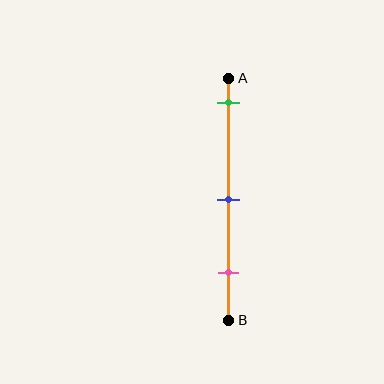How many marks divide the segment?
There are 3 marks dividing the segment.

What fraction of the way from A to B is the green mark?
The green mark is approximately 10% (0.1) of the way from A to B.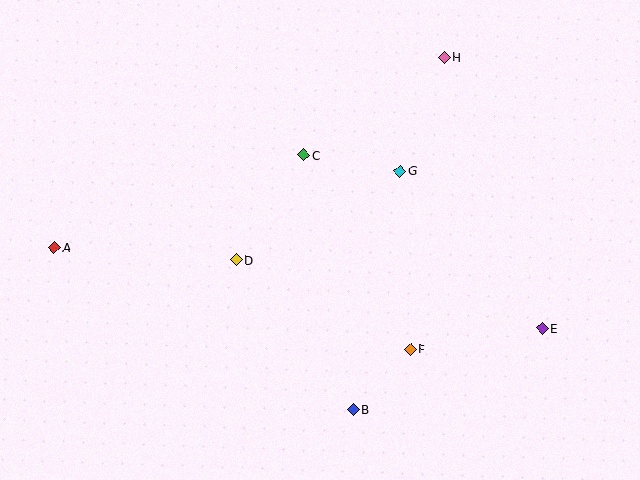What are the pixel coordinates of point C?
Point C is at (304, 155).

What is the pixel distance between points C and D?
The distance between C and D is 124 pixels.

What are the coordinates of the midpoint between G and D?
The midpoint between G and D is at (318, 216).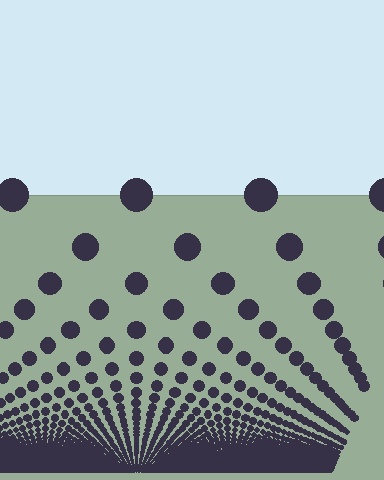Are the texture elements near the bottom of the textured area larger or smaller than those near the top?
Smaller. The gradient is inverted — elements near the bottom are smaller and denser.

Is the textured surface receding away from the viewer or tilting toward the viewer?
The surface appears to tilt toward the viewer. Texture elements get larger and sparser toward the top.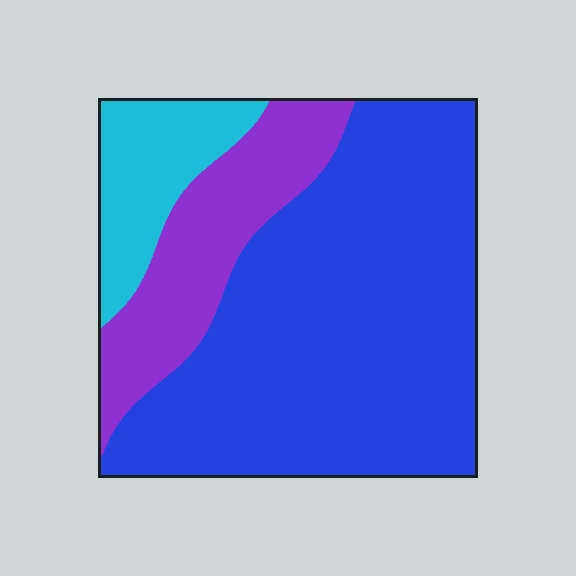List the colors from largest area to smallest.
From largest to smallest: blue, purple, cyan.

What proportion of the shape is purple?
Purple takes up less than a quarter of the shape.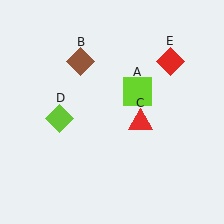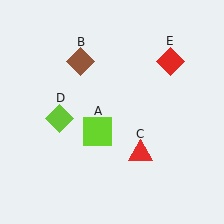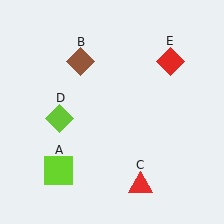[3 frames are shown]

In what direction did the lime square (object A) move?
The lime square (object A) moved down and to the left.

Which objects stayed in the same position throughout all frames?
Brown diamond (object B) and lime diamond (object D) and red diamond (object E) remained stationary.